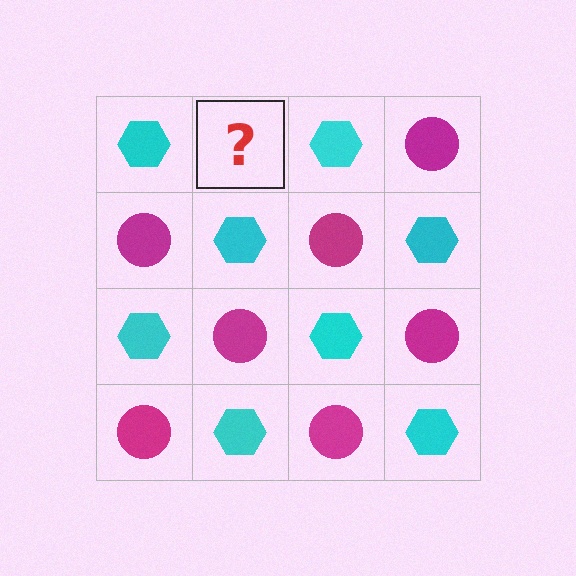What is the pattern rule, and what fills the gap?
The rule is that it alternates cyan hexagon and magenta circle in a checkerboard pattern. The gap should be filled with a magenta circle.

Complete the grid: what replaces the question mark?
The question mark should be replaced with a magenta circle.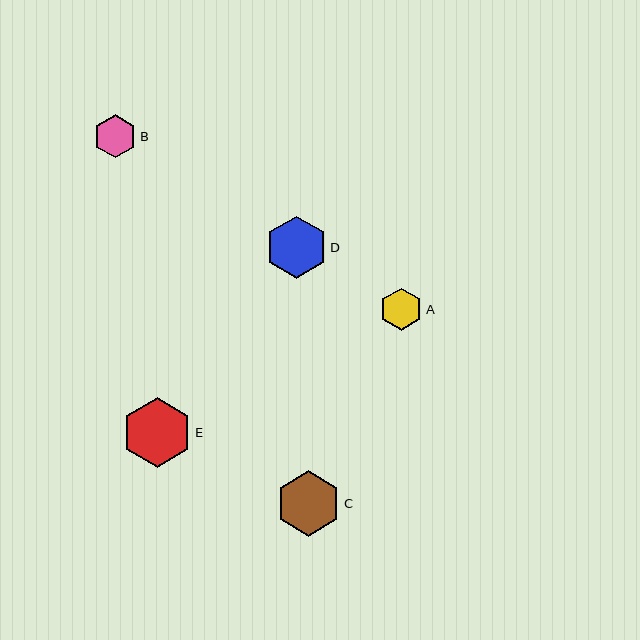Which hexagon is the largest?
Hexagon E is the largest with a size of approximately 70 pixels.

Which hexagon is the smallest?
Hexagon A is the smallest with a size of approximately 42 pixels.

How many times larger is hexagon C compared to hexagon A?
Hexagon C is approximately 1.5 times the size of hexagon A.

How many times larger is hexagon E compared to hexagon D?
Hexagon E is approximately 1.1 times the size of hexagon D.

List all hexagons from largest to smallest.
From largest to smallest: E, C, D, B, A.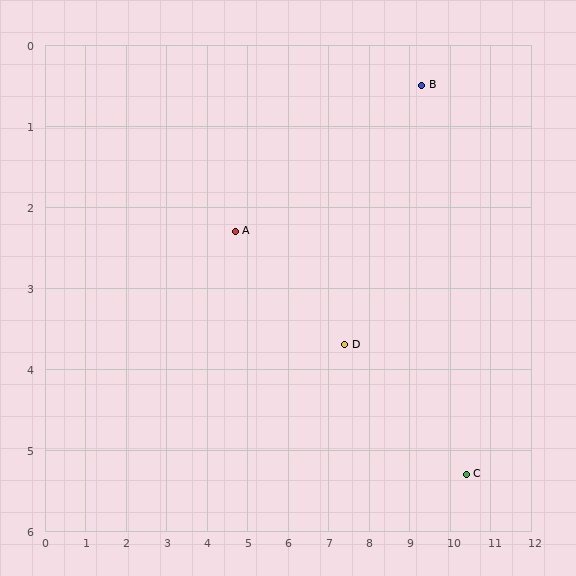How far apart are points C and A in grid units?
Points C and A are about 6.4 grid units apart.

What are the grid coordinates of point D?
Point D is at approximately (7.4, 3.7).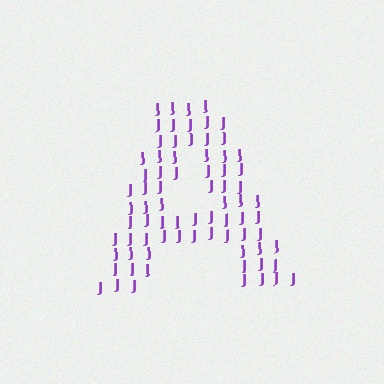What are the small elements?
The small elements are letter J's.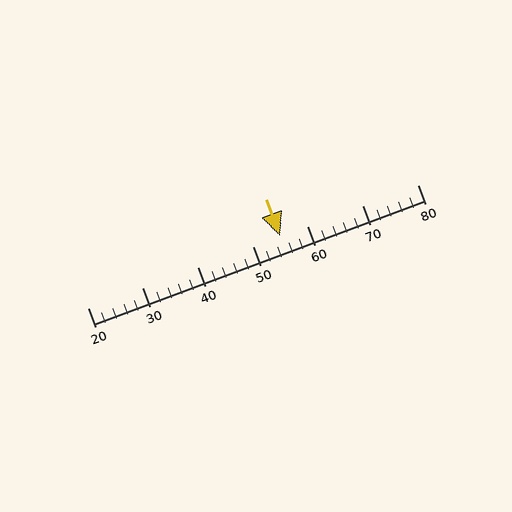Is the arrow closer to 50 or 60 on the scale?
The arrow is closer to 60.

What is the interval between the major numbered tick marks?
The major tick marks are spaced 10 units apart.